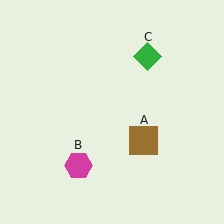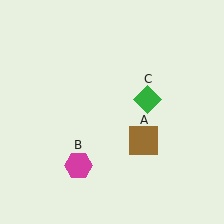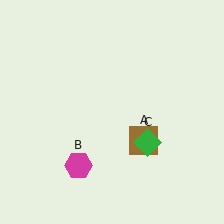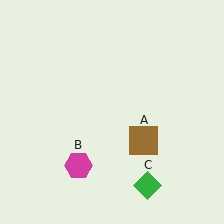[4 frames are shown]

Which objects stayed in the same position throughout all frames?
Brown square (object A) and magenta hexagon (object B) remained stationary.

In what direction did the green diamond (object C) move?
The green diamond (object C) moved down.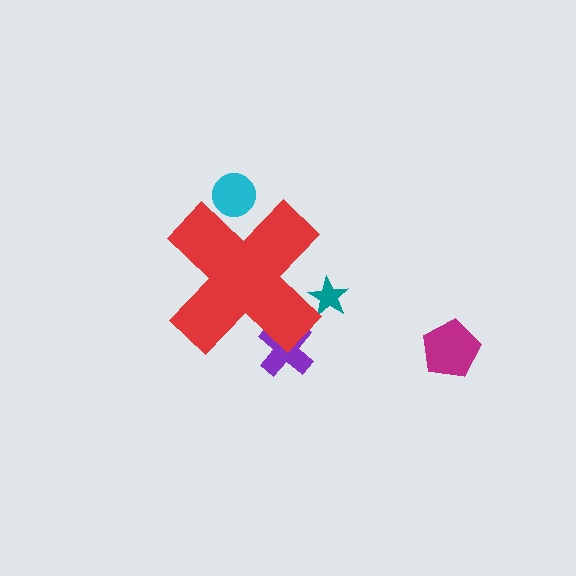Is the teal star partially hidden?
Yes, the teal star is partially hidden behind the red cross.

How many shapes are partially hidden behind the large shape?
3 shapes are partially hidden.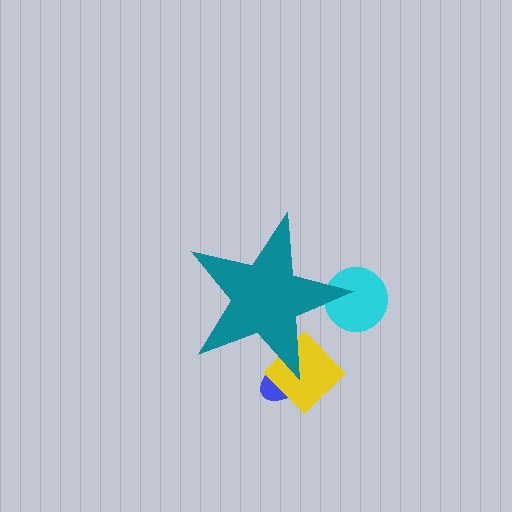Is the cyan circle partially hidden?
Yes, the cyan circle is partially hidden behind the teal star.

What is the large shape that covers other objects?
A teal star.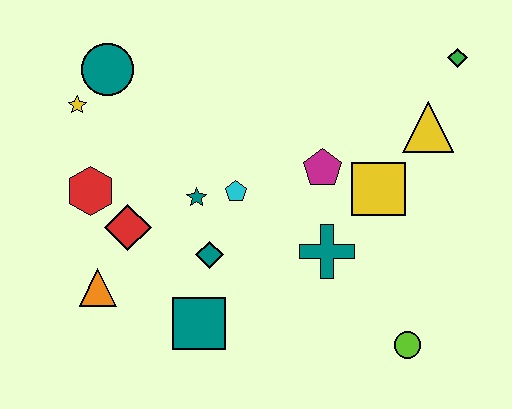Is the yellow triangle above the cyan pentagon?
Yes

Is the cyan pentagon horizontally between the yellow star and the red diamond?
No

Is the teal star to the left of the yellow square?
Yes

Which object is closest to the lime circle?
The teal cross is closest to the lime circle.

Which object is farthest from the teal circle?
The lime circle is farthest from the teal circle.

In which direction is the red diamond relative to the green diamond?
The red diamond is to the left of the green diamond.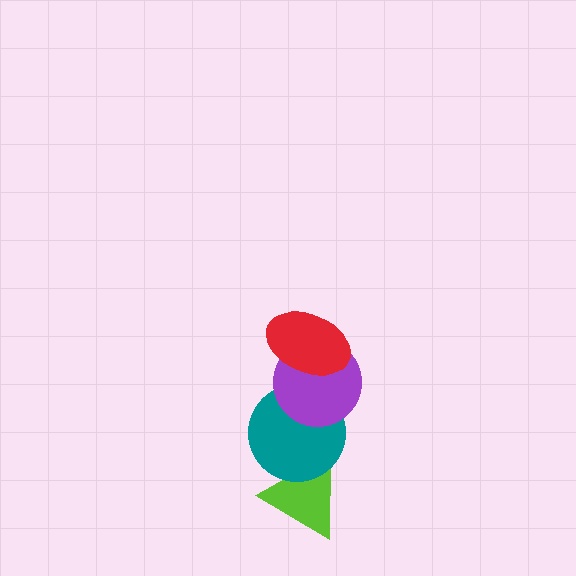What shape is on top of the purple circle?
The red ellipse is on top of the purple circle.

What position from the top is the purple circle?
The purple circle is 2nd from the top.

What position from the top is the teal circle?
The teal circle is 3rd from the top.